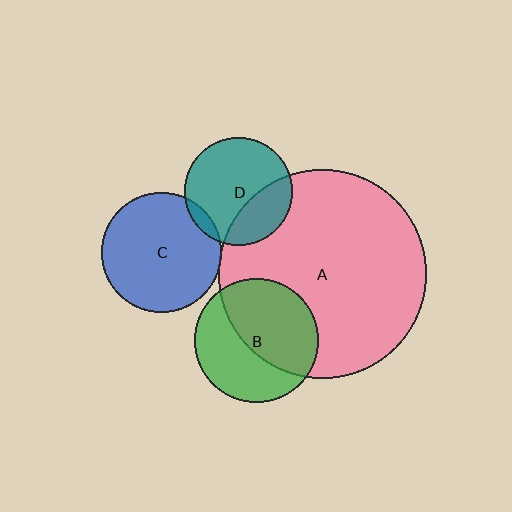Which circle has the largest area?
Circle A (pink).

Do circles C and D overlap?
Yes.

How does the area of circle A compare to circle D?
Approximately 3.7 times.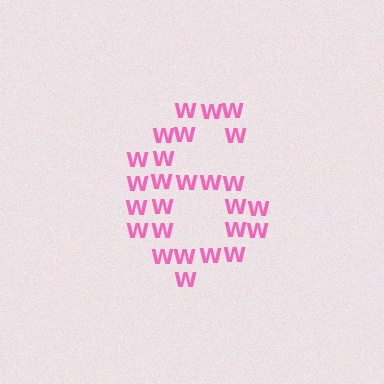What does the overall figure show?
The overall figure shows the digit 6.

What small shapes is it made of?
It is made of small letter W's.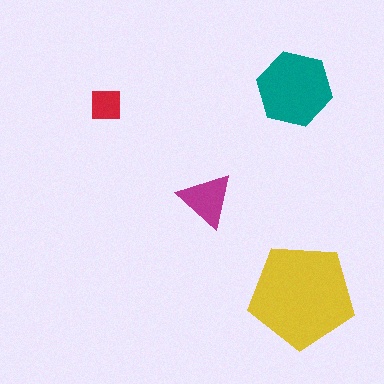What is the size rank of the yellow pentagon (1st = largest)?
1st.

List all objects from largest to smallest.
The yellow pentagon, the teal hexagon, the magenta triangle, the red square.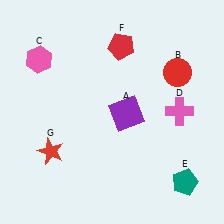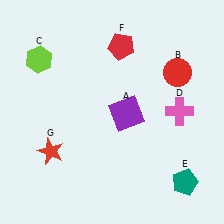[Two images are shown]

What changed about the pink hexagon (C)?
In Image 1, C is pink. In Image 2, it changed to lime.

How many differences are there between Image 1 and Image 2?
There is 1 difference between the two images.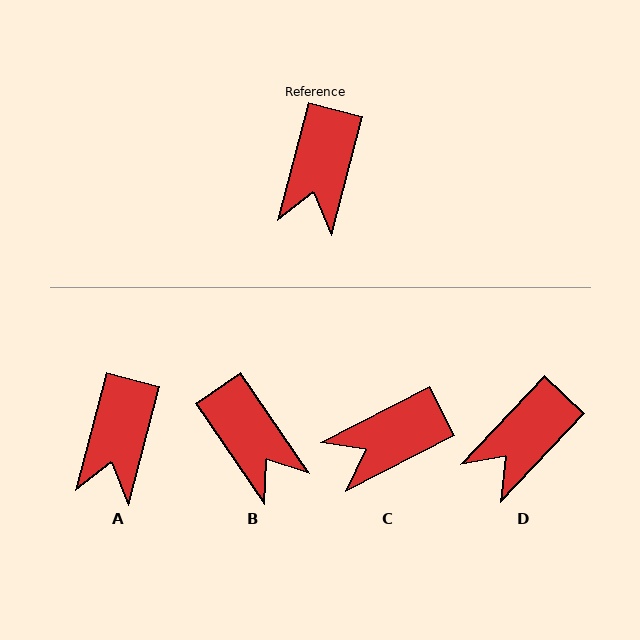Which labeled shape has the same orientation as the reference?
A.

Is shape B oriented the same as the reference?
No, it is off by about 49 degrees.